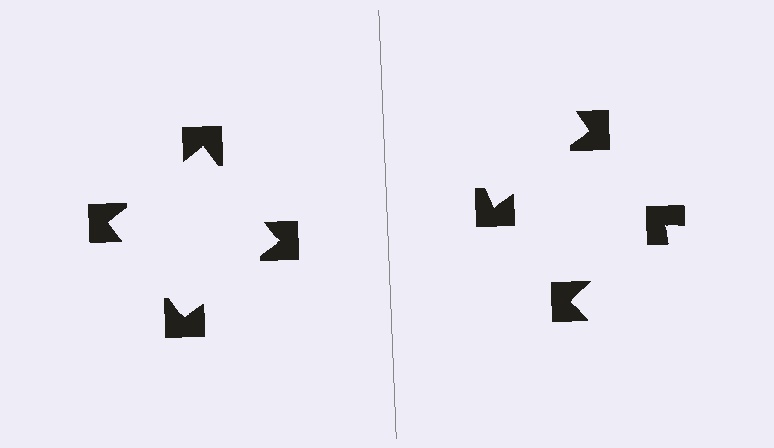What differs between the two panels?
The notched squares are positioned identically on both sides; only the wedge orientations differ. On the left they align to a square; on the right they are misaligned.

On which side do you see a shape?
An illusory square appears on the left side. On the right side the wedge cuts are rotated, so no coherent shape forms.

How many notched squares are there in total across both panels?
8 — 4 on each side.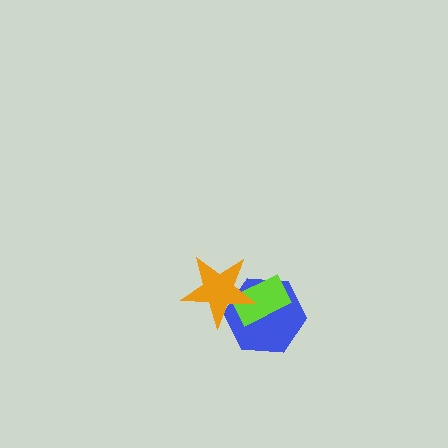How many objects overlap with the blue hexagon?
2 objects overlap with the blue hexagon.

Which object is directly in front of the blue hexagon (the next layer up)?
The lime rectangle is directly in front of the blue hexagon.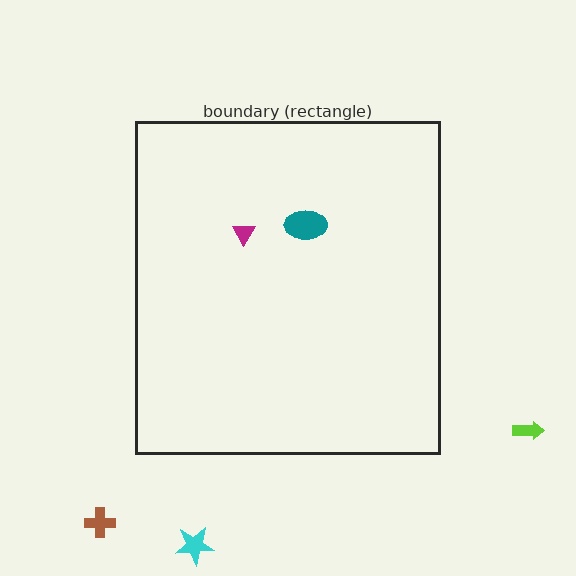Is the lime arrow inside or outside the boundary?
Outside.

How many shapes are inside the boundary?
2 inside, 3 outside.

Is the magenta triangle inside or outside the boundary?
Inside.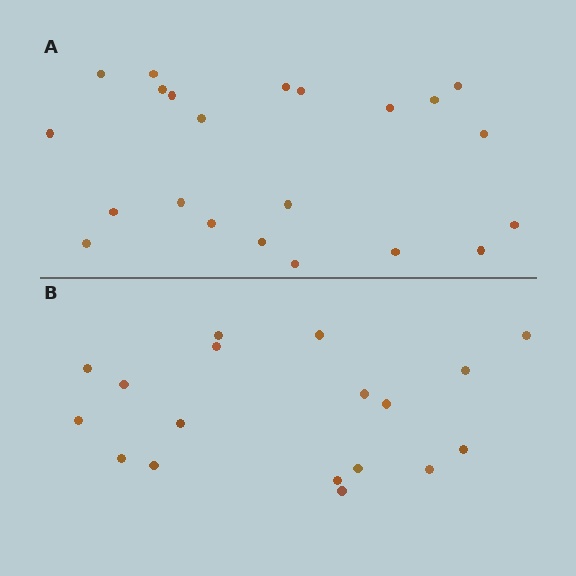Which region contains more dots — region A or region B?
Region A (the top region) has more dots.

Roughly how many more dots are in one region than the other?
Region A has about 4 more dots than region B.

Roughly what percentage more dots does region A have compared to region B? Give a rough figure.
About 20% more.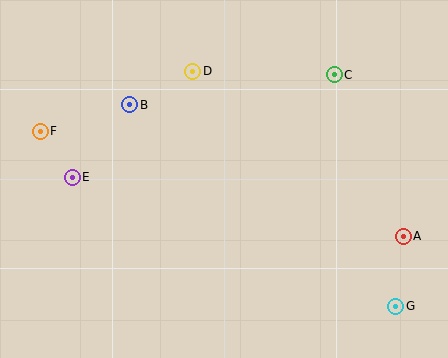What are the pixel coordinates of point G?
Point G is at (396, 306).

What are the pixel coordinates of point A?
Point A is at (403, 236).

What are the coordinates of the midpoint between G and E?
The midpoint between G and E is at (234, 242).